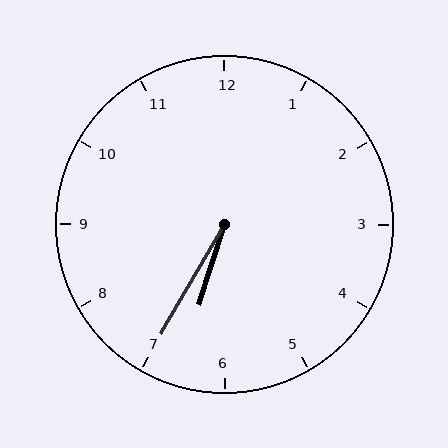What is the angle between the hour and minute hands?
Approximately 12 degrees.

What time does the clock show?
6:35.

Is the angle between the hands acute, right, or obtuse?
It is acute.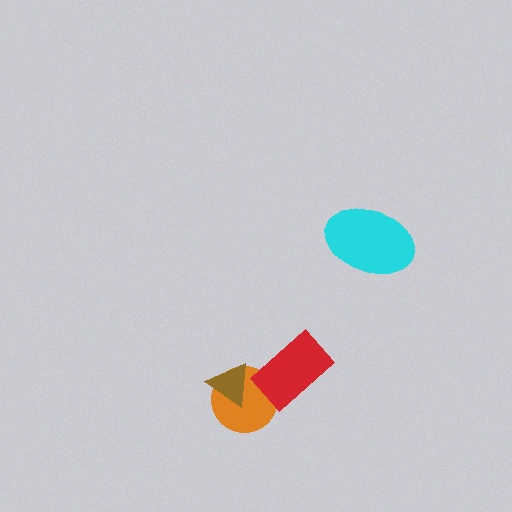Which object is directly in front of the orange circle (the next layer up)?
The brown triangle is directly in front of the orange circle.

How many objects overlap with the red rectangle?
1 object overlaps with the red rectangle.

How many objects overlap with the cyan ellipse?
0 objects overlap with the cyan ellipse.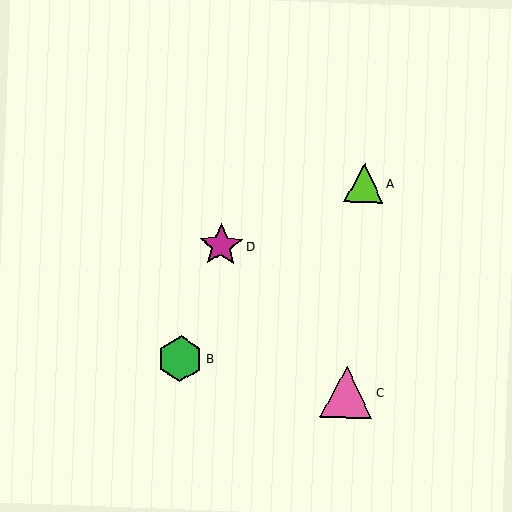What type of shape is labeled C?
Shape C is a pink triangle.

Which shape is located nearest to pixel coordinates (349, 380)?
The pink triangle (labeled C) at (347, 392) is nearest to that location.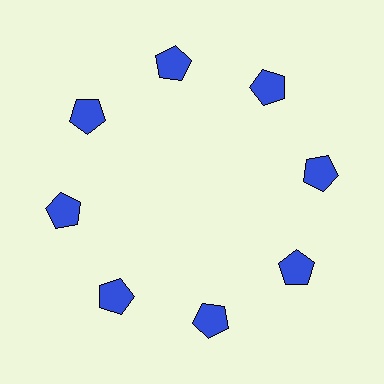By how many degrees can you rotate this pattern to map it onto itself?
The pattern maps onto itself every 45 degrees of rotation.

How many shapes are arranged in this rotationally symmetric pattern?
There are 8 shapes, arranged in 8 groups of 1.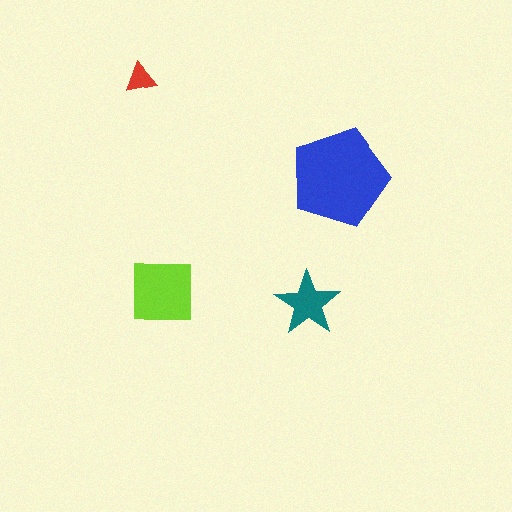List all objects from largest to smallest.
The blue pentagon, the lime square, the teal star, the red triangle.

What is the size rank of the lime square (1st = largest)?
2nd.